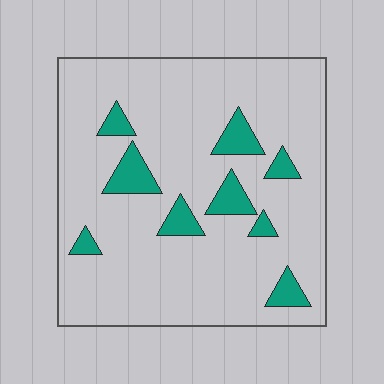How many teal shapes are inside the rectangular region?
9.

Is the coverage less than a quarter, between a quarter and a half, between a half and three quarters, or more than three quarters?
Less than a quarter.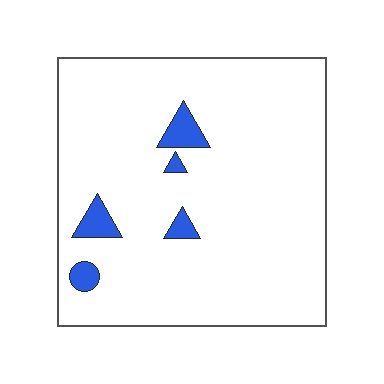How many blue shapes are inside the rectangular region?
5.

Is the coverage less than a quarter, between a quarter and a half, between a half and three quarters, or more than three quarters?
Less than a quarter.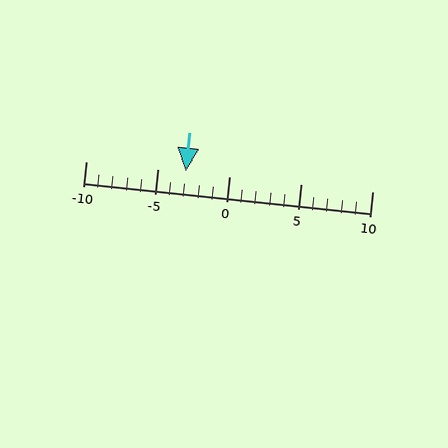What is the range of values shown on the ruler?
The ruler shows values from -10 to 10.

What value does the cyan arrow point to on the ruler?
The cyan arrow points to approximately -3.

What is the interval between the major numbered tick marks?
The major tick marks are spaced 5 units apart.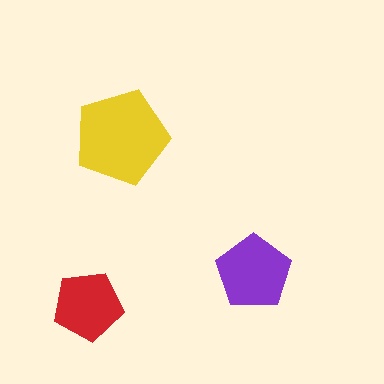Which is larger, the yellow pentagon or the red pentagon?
The yellow one.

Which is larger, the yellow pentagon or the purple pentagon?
The yellow one.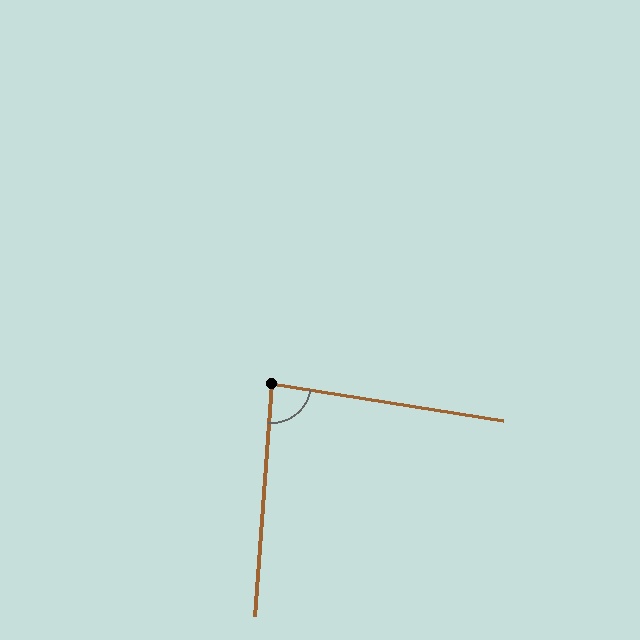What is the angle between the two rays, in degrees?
Approximately 85 degrees.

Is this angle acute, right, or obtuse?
It is approximately a right angle.